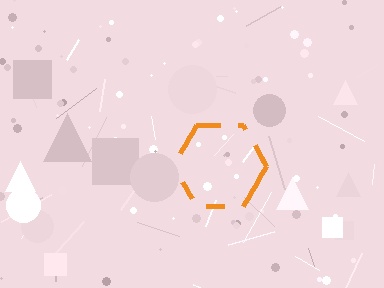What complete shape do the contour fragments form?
The contour fragments form a hexagon.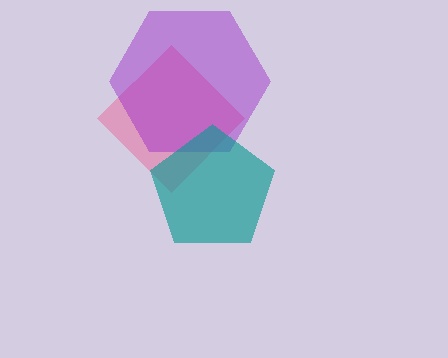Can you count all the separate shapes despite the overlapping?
Yes, there are 3 separate shapes.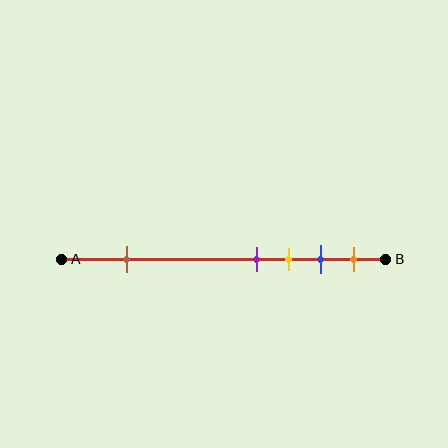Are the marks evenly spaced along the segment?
No, the marks are not evenly spaced.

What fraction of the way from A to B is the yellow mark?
The yellow mark is approximately 70% (0.7) of the way from A to B.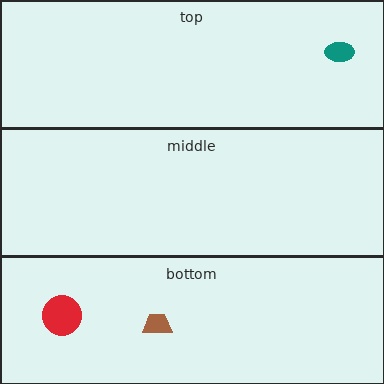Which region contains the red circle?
The bottom region.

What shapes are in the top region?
The teal ellipse.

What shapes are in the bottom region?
The brown trapezoid, the red circle.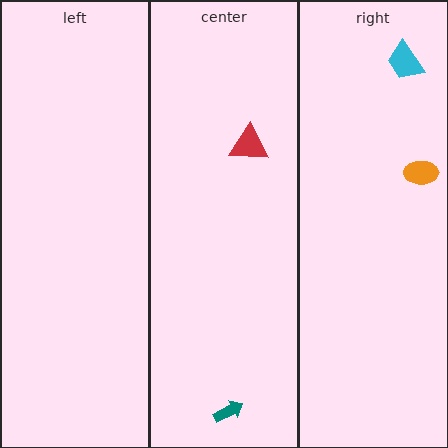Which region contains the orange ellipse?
The right region.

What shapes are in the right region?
The cyan trapezoid, the orange ellipse.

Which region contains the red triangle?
The center region.